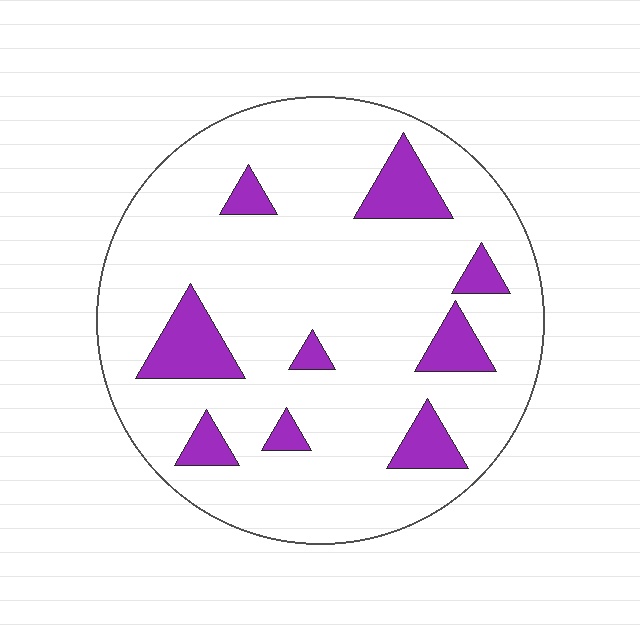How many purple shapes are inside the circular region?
9.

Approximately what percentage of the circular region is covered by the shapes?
Approximately 15%.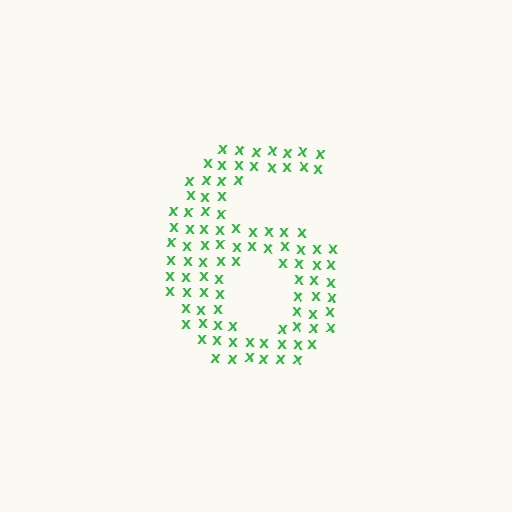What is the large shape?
The large shape is the digit 6.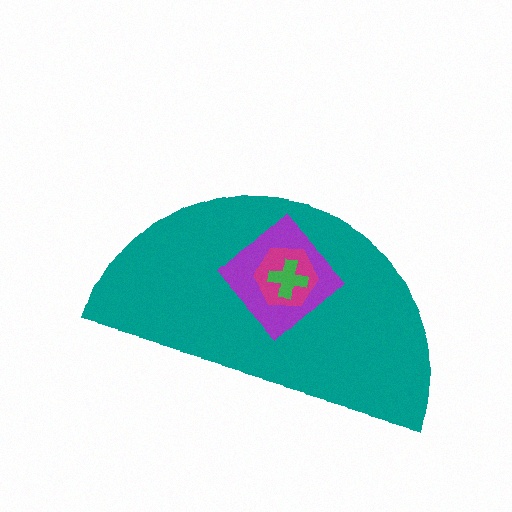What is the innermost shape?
The green cross.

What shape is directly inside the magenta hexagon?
The green cross.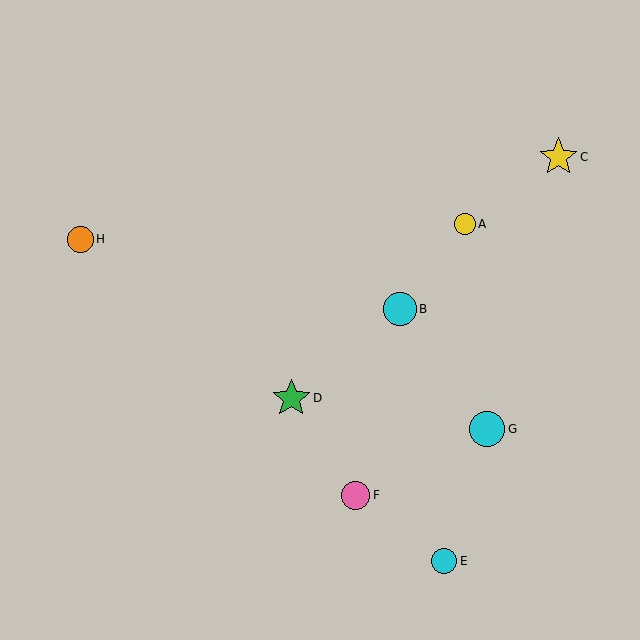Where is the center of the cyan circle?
The center of the cyan circle is at (444, 561).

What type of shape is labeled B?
Shape B is a cyan circle.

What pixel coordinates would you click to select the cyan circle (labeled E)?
Click at (444, 561) to select the cyan circle E.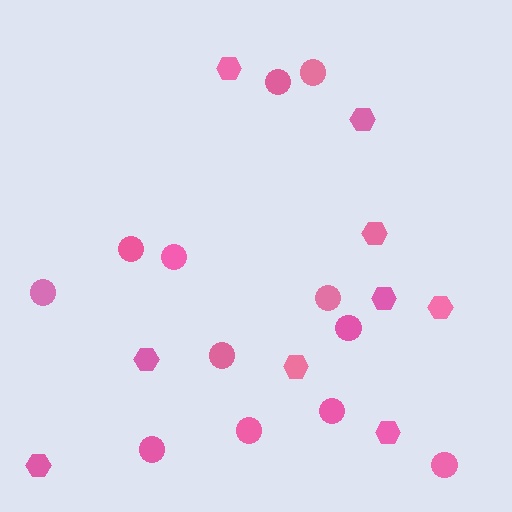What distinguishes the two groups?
There are 2 groups: one group of circles (12) and one group of hexagons (9).